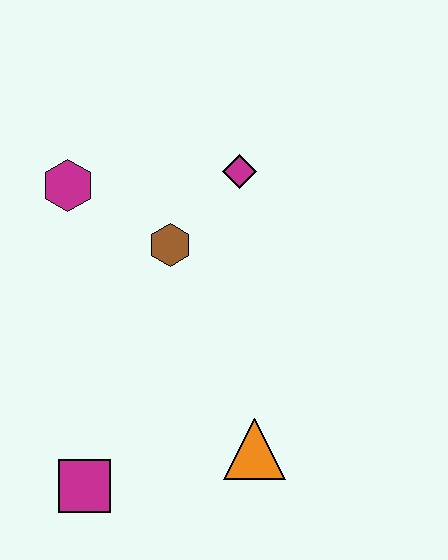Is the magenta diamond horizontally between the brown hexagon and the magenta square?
No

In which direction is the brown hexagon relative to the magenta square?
The brown hexagon is above the magenta square.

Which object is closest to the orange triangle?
The magenta square is closest to the orange triangle.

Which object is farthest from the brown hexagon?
The magenta square is farthest from the brown hexagon.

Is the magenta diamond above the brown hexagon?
Yes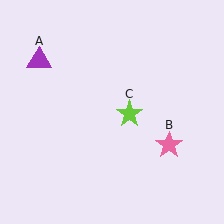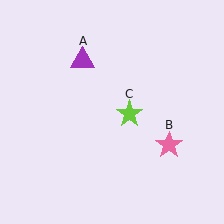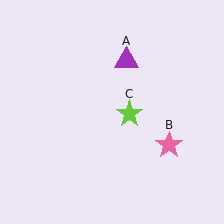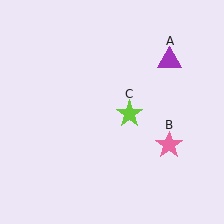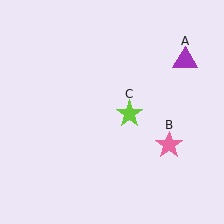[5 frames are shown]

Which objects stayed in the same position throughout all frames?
Pink star (object B) and lime star (object C) remained stationary.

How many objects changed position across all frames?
1 object changed position: purple triangle (object A).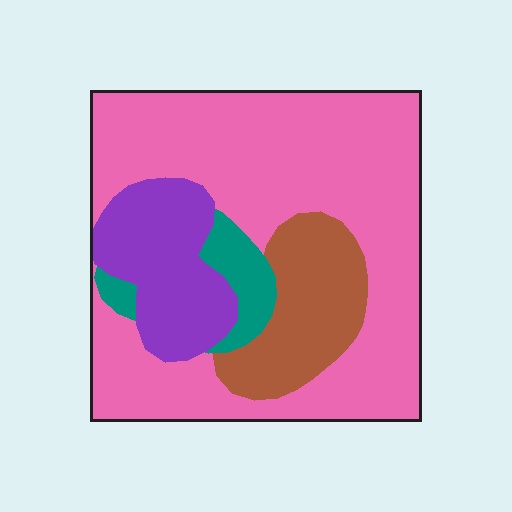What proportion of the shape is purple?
Purple takes up about one sixth (1/6) of the shape.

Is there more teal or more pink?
Pink.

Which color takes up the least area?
Teal, at roughly 5%.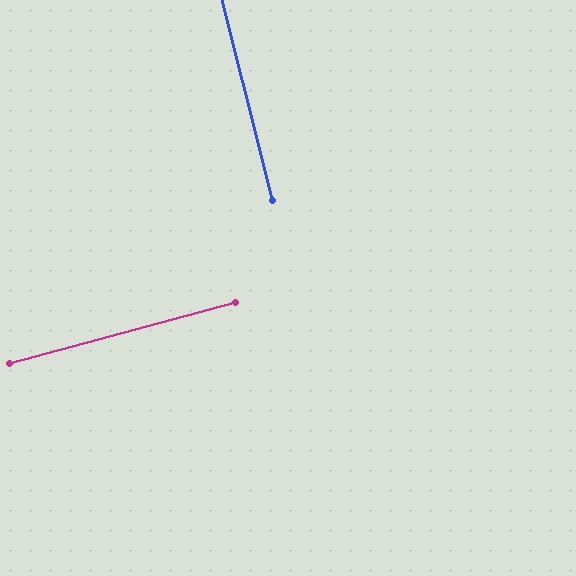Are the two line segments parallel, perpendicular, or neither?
Perpendicular — they meet at approximately 89°.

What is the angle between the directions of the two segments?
Approximately 89 degrees.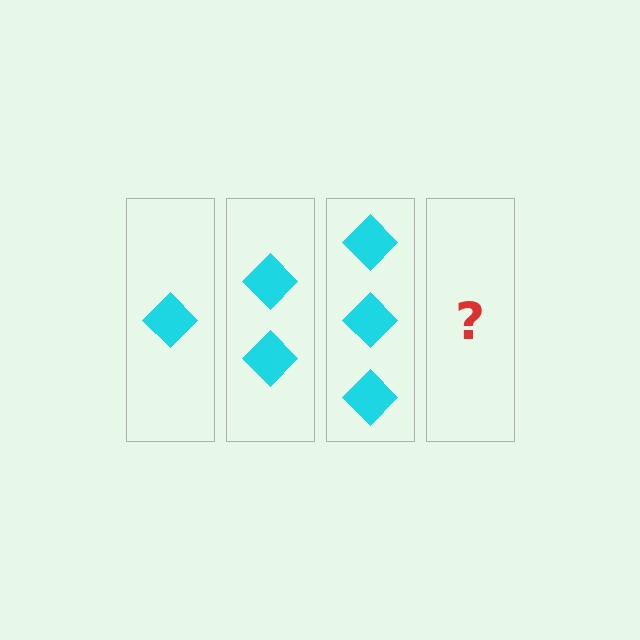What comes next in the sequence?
The next element should be 4 diamonds.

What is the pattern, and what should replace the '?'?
The pattern is that each step adds one more diamond. The '?' should be 4 diamonds.